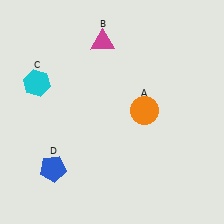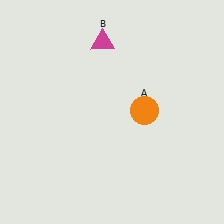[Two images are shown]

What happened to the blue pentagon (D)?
The blue pentagon (D) was removed in Image 2. It was in the bottom-left area of Image 1.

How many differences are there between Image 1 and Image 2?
There are 2 differences between the two images.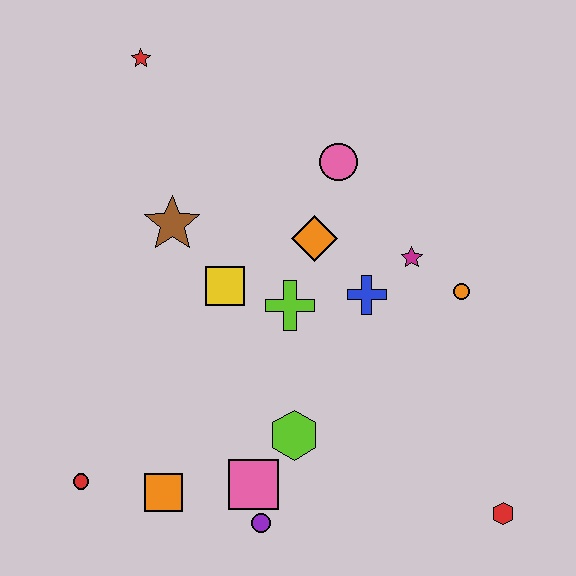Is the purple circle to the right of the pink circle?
No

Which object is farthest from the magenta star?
The red circle is farthest from the magenta star.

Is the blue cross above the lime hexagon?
Yes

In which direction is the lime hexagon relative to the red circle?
The lime hexagon is to the right of the red circle.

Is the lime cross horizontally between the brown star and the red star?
No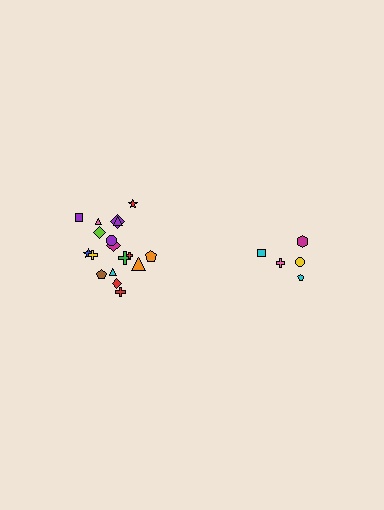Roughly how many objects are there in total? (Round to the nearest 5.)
Roughly 25 objects in total.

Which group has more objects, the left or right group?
The left group.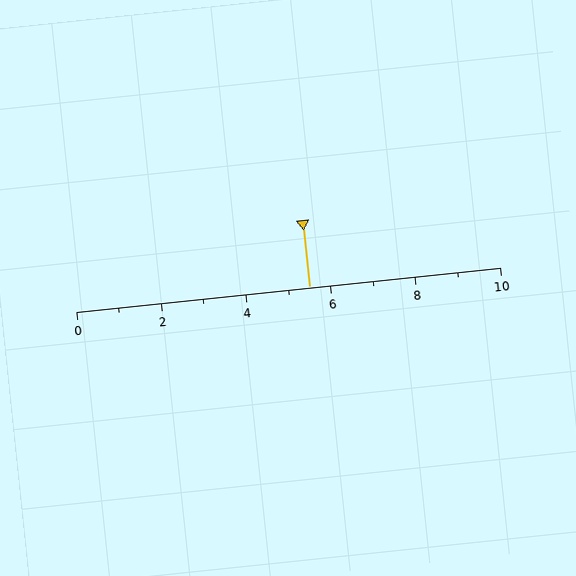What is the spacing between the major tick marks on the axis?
The major ticks are spaced 2 apart.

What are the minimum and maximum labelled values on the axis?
The axis runs from 0 to 10.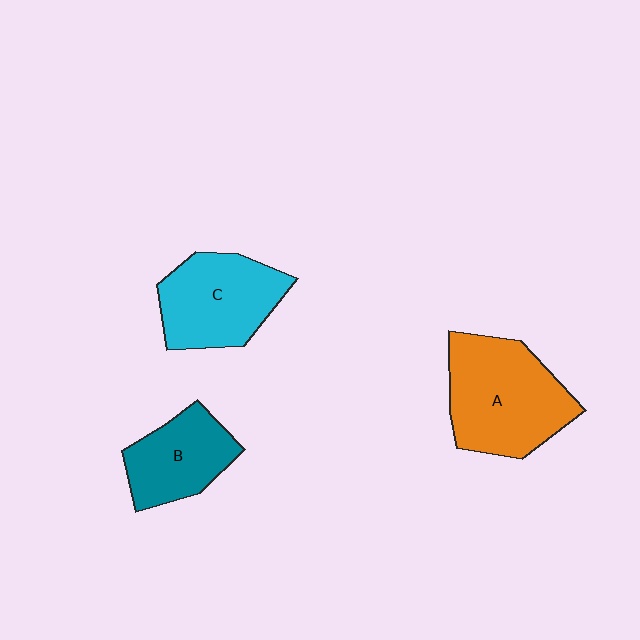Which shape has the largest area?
Shape A (orange).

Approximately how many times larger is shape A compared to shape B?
Approximately 1.6 times.